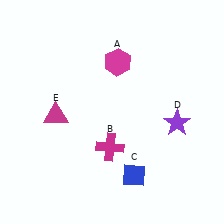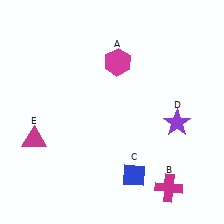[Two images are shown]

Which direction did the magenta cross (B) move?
The magenta cross (B) moved right.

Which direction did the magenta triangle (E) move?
The magenta triangle (E) moved down.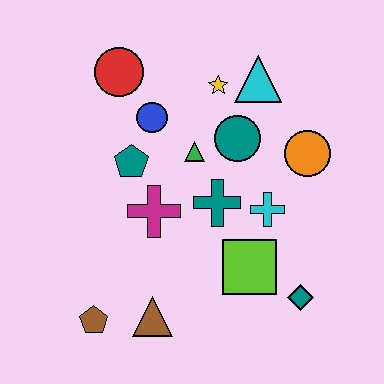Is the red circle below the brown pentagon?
No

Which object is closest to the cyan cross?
The teal cross is closest to the cyan cross.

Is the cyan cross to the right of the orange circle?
No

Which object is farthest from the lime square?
The red circle is farthest from the lime square.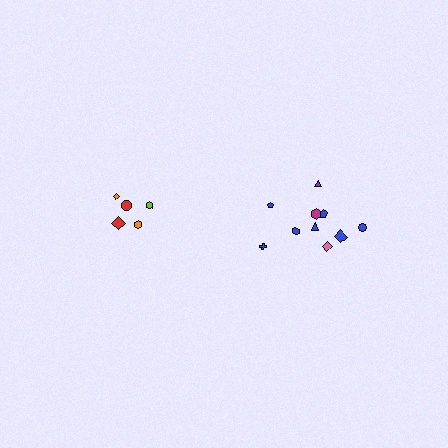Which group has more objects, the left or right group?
The right group.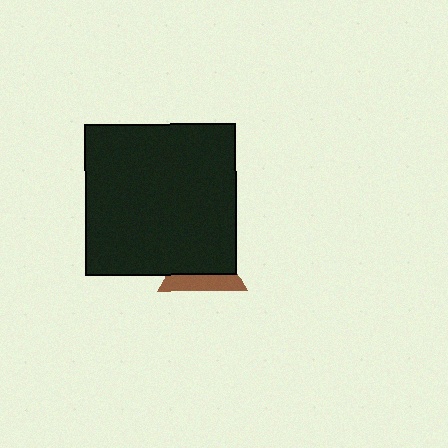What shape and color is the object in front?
The object in front is a black square.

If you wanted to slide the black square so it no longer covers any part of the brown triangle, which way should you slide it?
Slide it up — that is the most direct way to separate the two shapes.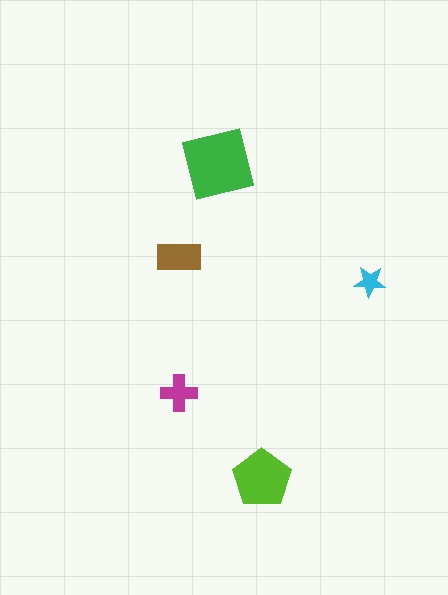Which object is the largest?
The green square.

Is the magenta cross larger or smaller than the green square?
Smaller.